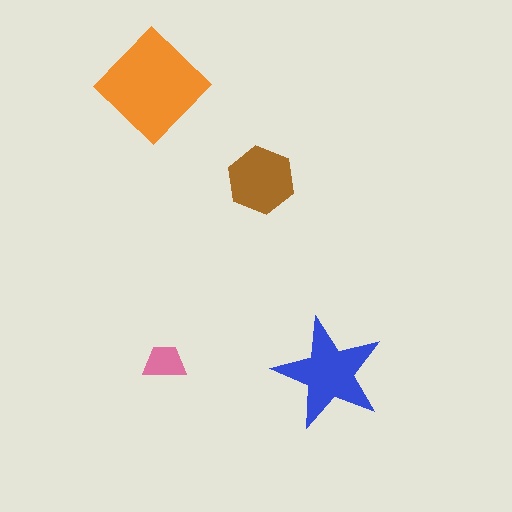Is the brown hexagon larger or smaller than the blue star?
Smaller.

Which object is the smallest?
The pink trapezoid.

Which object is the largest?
The orange diamond.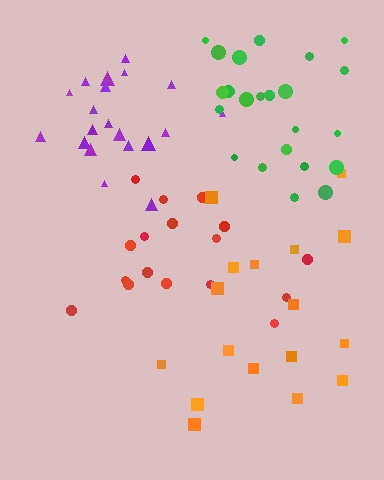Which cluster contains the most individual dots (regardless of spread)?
Green (23).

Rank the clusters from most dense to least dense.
purple, green, orange, red.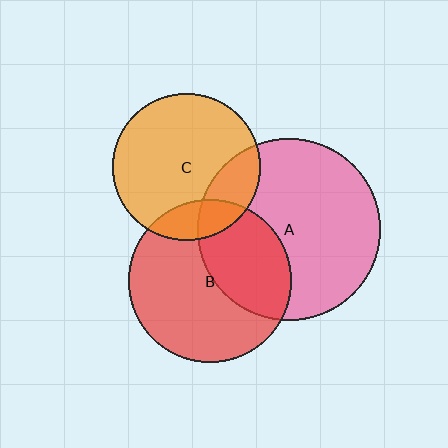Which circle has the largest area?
Circle A (pink).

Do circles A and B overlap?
Yes.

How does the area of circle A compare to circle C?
Approximately 1.5 times.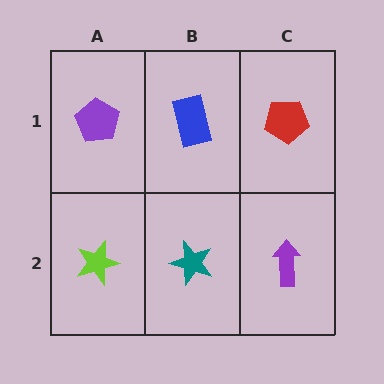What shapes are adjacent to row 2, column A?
A purple pentagon (row 1, column A), a teal star (row 2, column B).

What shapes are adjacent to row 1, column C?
A purple arrow (row 2, column C), a blue rectangle (row 1, column B).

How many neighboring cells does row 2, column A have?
2.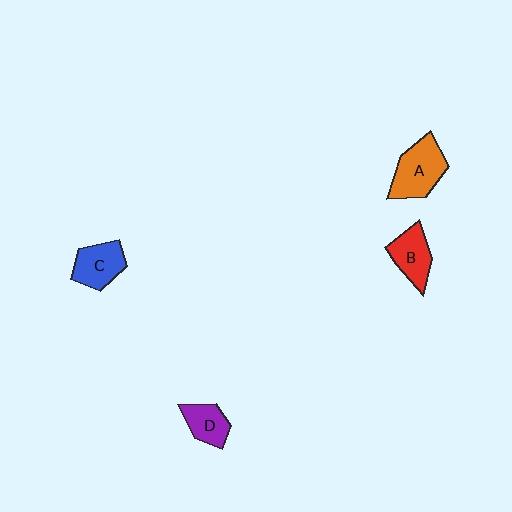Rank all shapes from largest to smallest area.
From largest to smallest: A (orange), C (blue), B (red), D (purple).